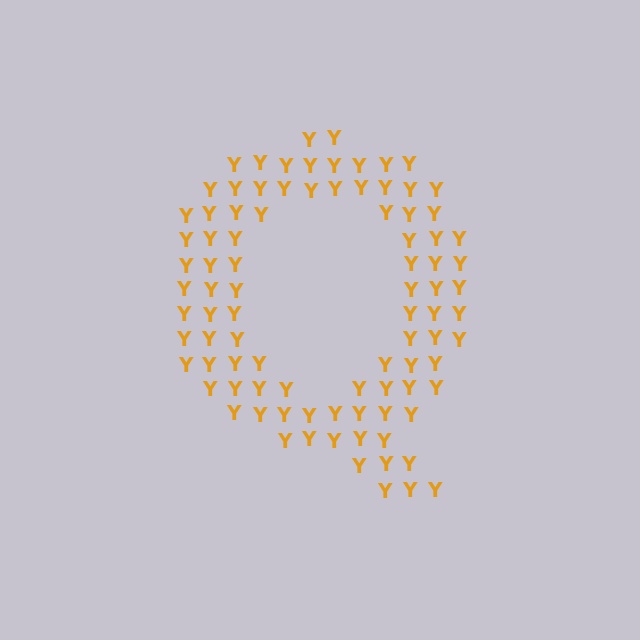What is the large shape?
The large shape is the letter Q.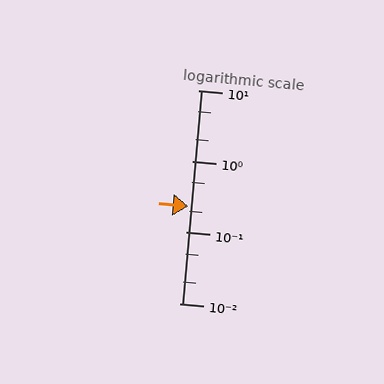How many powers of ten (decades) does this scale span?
The scale spans 3 decades, from 0.01 to 10.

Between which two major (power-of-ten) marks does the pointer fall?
The pointer is between 0.1 and 1.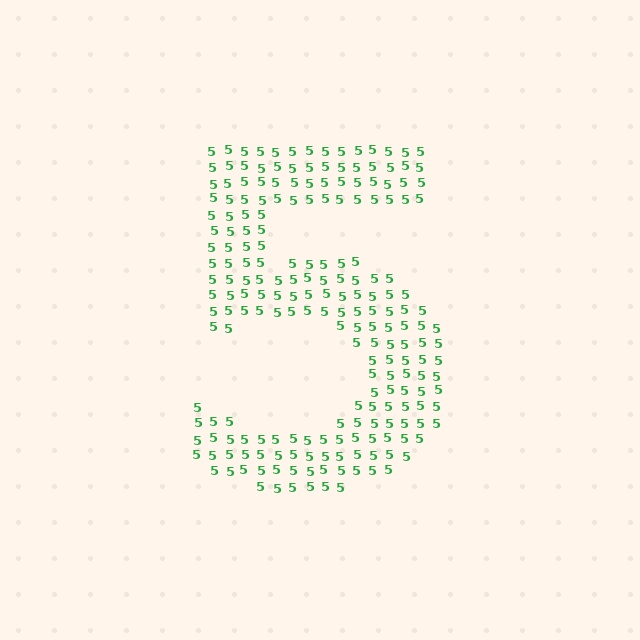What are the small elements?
The small elements are digit 5's.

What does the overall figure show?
The overall figure shows the digit 5.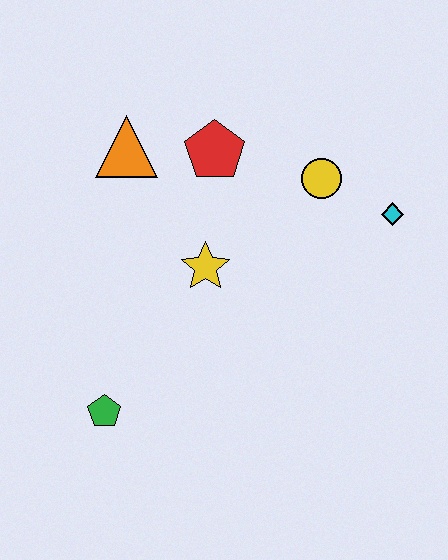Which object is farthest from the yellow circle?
The green pentagon is farthest from the yellow circle.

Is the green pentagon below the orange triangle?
Yes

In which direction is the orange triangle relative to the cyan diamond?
The orange triangle is to the left of the cyan diamond.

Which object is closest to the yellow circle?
The cyan diamond is closest to the yellow circle.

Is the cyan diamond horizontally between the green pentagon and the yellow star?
No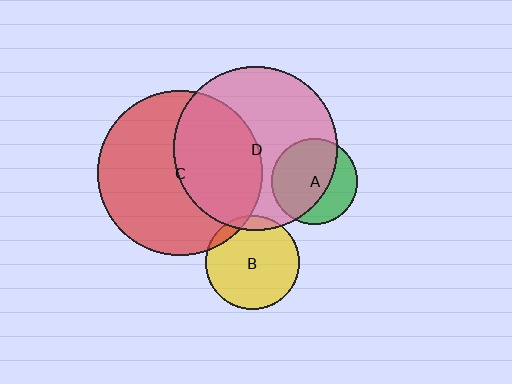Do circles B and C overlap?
Yes.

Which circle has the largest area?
Circle C (red).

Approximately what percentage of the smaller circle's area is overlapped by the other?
Approximately 10%.